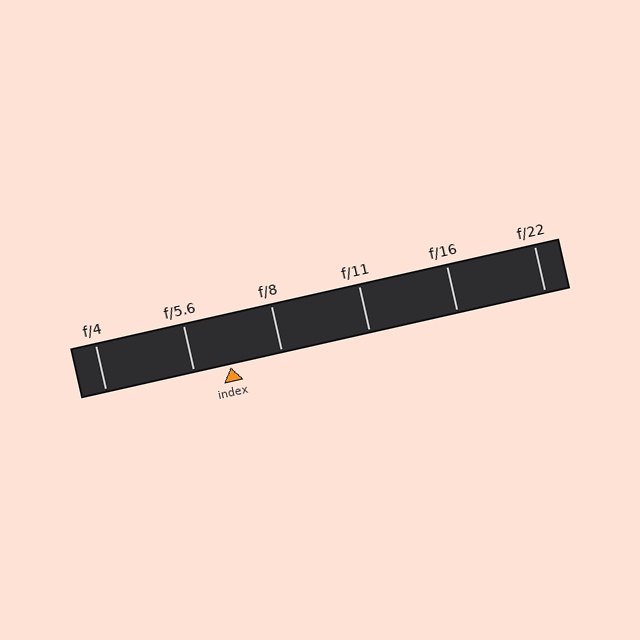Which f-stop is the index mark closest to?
The index mark is closest to f/5.6.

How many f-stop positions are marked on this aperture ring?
There are 6 f-stop positions marked.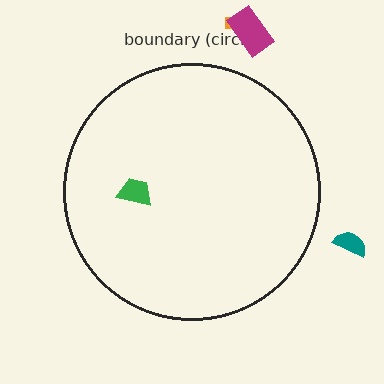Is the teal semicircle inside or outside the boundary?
Outside.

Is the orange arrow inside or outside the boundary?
Outside.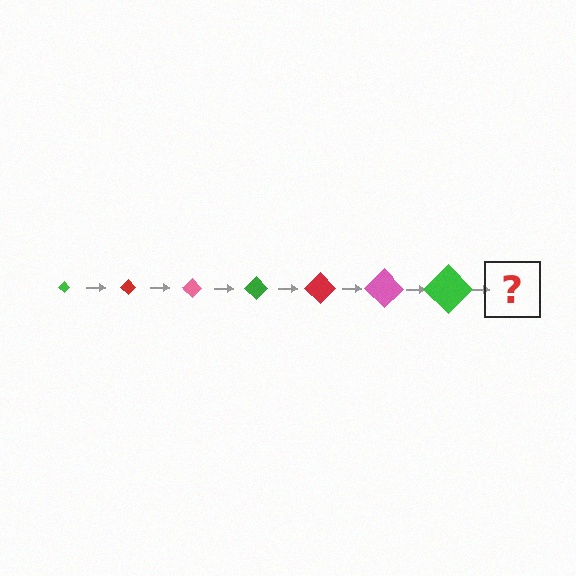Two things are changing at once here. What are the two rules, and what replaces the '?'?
The two rules are that the diamond grows larger each step and the color cycles through green, red, and pink. The '?' should be a red diamond, larger than the previous one.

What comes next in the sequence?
The next element should be a red diamond, larger than the previous one.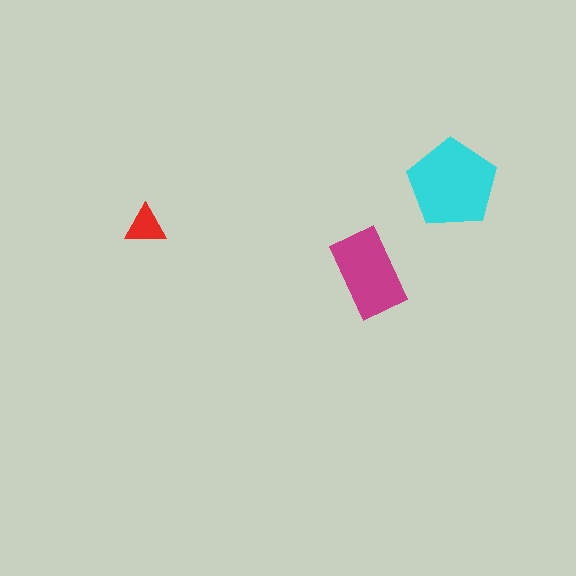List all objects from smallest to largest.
The red triangle, the magenta rectangle, the cyan pentagon.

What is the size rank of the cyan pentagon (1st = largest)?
1st.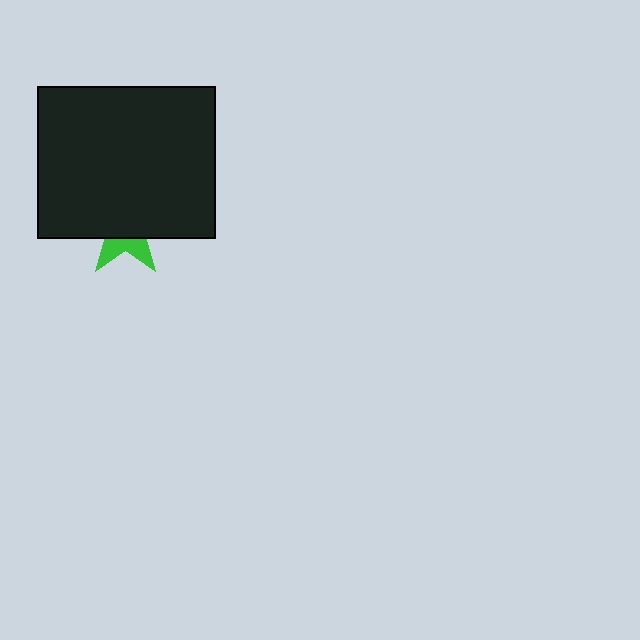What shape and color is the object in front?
The object in front is a black rectangle.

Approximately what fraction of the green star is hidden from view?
Roughly 68% of the green star is hidden behind the black rectangle.